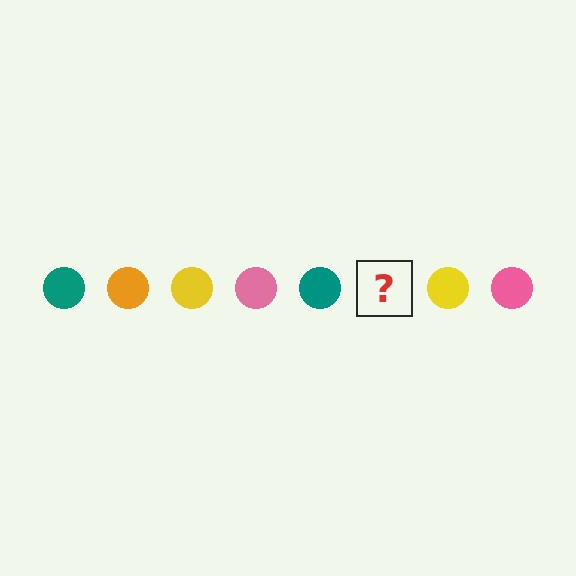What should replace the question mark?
The question mark should be replaced with an orange circle.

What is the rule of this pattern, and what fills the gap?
The rule is that the pattern cycles through teal, orange, yellow, pink circles. The gap should be filled with an orange circle.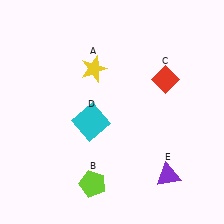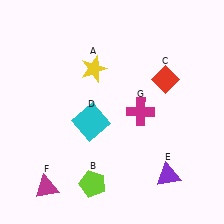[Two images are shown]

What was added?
A magenta triangle (F), a magenta cross (G) were added in Image 2.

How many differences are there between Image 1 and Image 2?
There are 2 differences between the two images.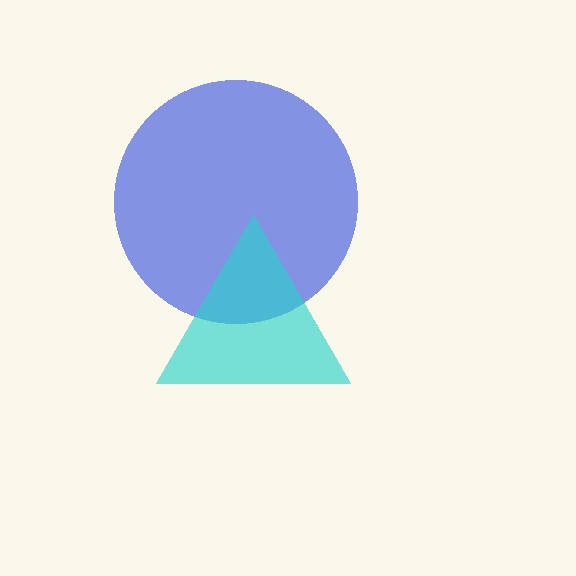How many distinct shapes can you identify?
There are 2 distinct shapes: a blue circle, a cyan triangle.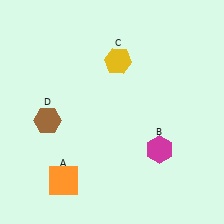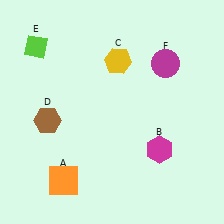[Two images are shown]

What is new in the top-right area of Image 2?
A magenta circle (F) was added in the top-right area of Image 2.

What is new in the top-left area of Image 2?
A lime diamond (E) was added in the top-left area of Image 2.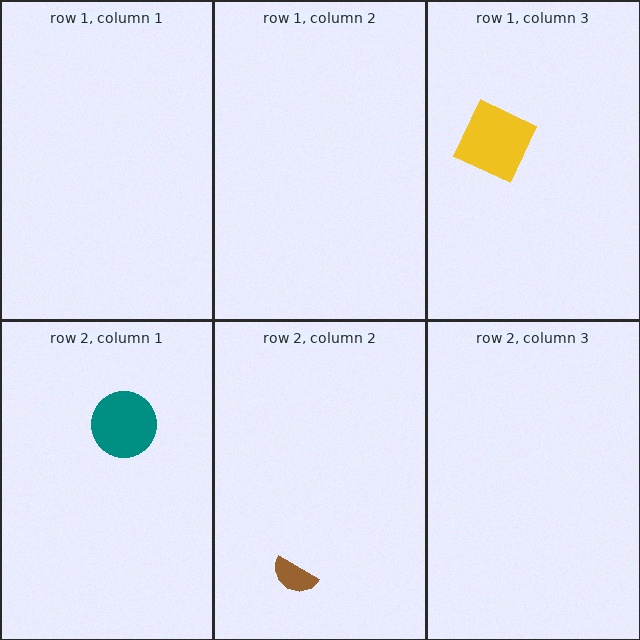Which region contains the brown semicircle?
The row 2, column 2 region.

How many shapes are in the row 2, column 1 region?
1.